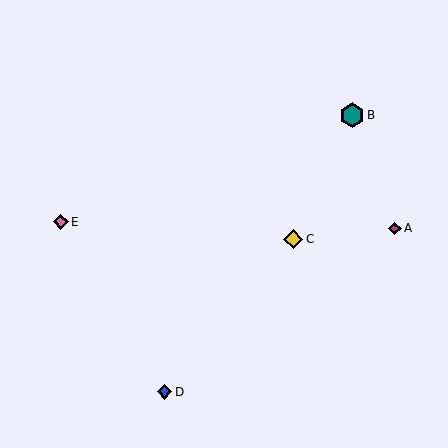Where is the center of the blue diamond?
The center of the blue diamond is at (165, 392).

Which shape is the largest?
The teal hexagon (labeled B) is the largest.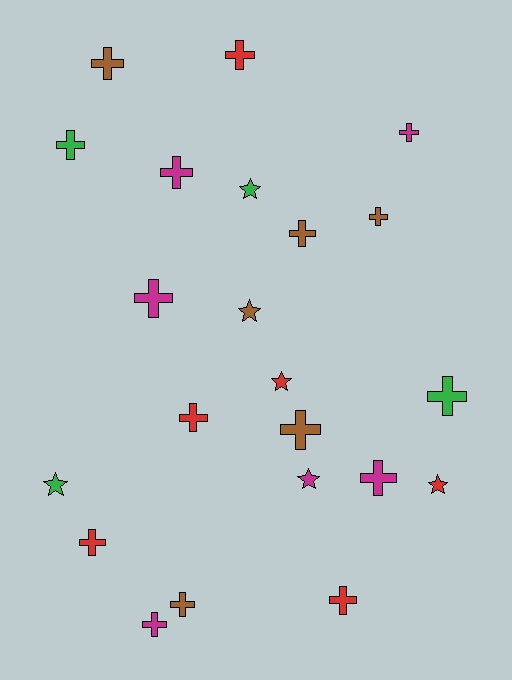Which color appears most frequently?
Brown, with 6 objects.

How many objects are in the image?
There are 22 objects.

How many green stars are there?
There are 2 green stars.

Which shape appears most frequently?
Cross, with 16 objects.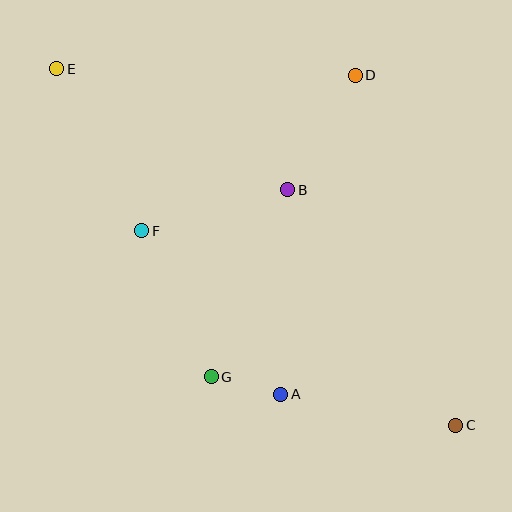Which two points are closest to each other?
Points A and G are closest to each other.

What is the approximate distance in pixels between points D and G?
The distance between D and G is approximately 334 pixels.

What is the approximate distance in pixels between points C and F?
The distance between C and F is approximately 369 pixels.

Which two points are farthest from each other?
Points C and E are farthest from each other.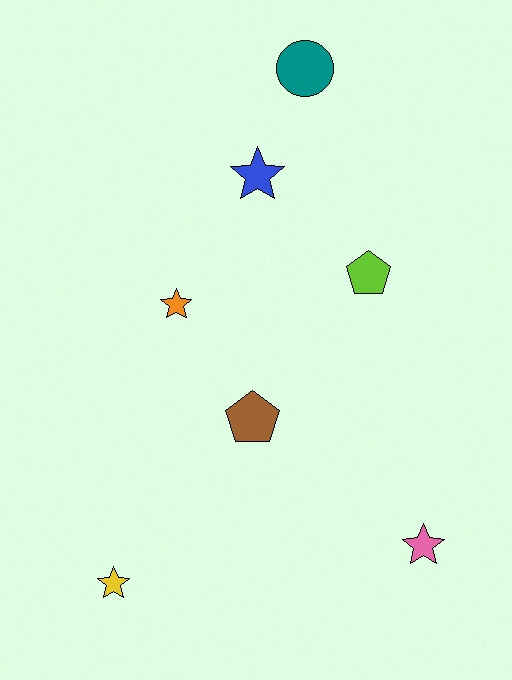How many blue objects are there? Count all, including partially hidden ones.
There is 1 blue object.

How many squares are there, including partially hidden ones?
There are no squares.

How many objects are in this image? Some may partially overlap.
There are 7 objects.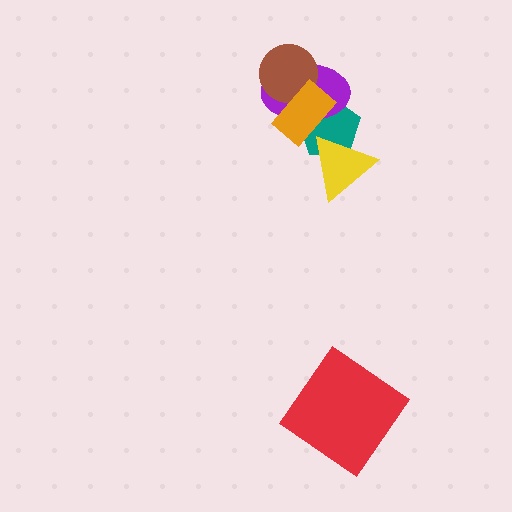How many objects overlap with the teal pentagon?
3 objects overlap with the teal pentagon.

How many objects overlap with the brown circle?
2 objects overlap with the brown circle.